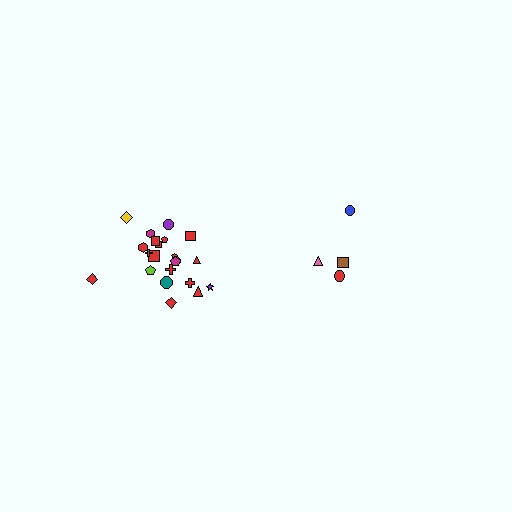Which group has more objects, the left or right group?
The left group.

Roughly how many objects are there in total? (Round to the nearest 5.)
Roughly 25 objects in total.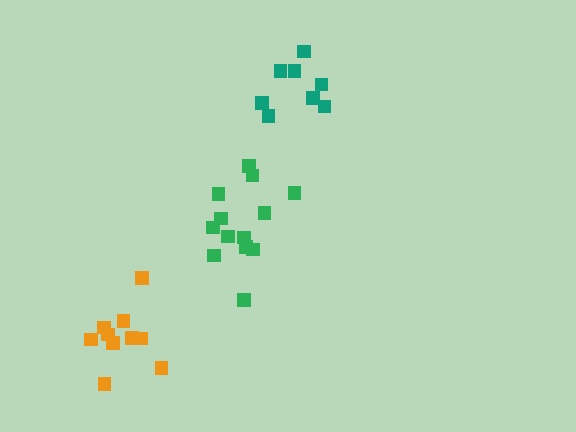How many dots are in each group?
Group 1: 10 dots, Group 2: 13 dots, Group 3: 8 dots (31 total).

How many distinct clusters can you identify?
There are 3 distinct clusters.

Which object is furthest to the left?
The orange cluster is leftmost.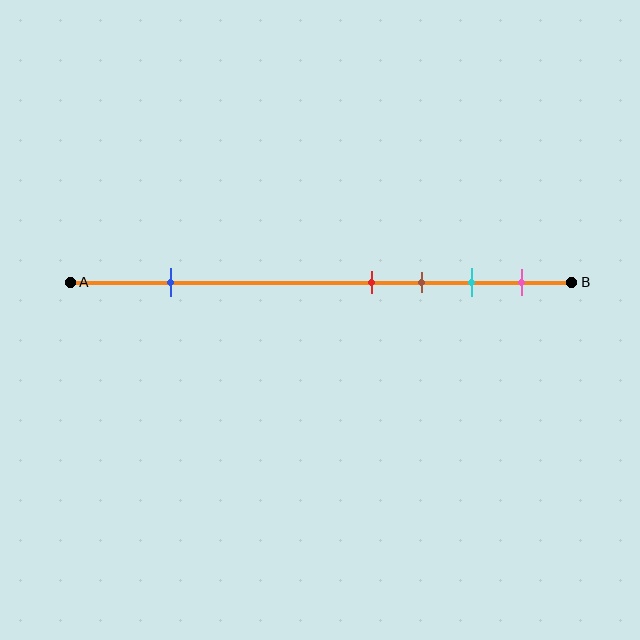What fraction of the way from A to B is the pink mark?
The pink mark is approximately 90% (0.9) of the way from A to B.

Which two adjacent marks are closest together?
The red and brown marks are the closest adjacent pair.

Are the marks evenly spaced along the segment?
No, the marks are not evenly spaced.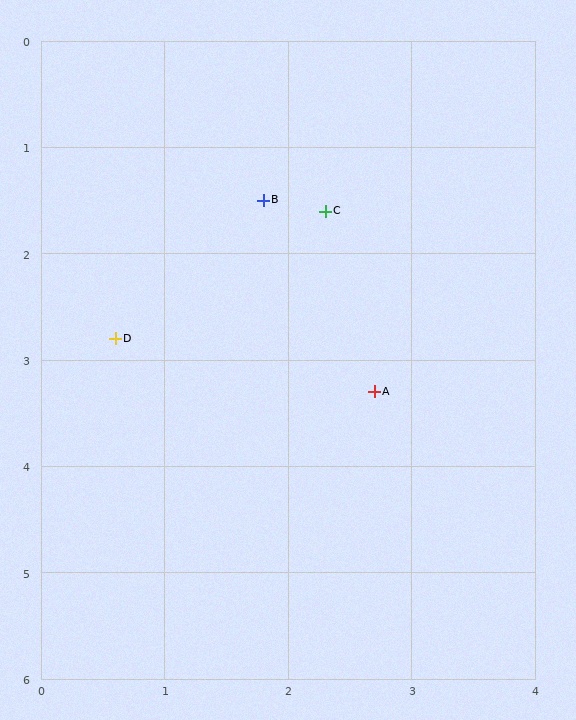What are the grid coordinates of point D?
Point D is at approximately (0.6, 2.8).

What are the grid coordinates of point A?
Point A is at approximately (2.7, 3.3).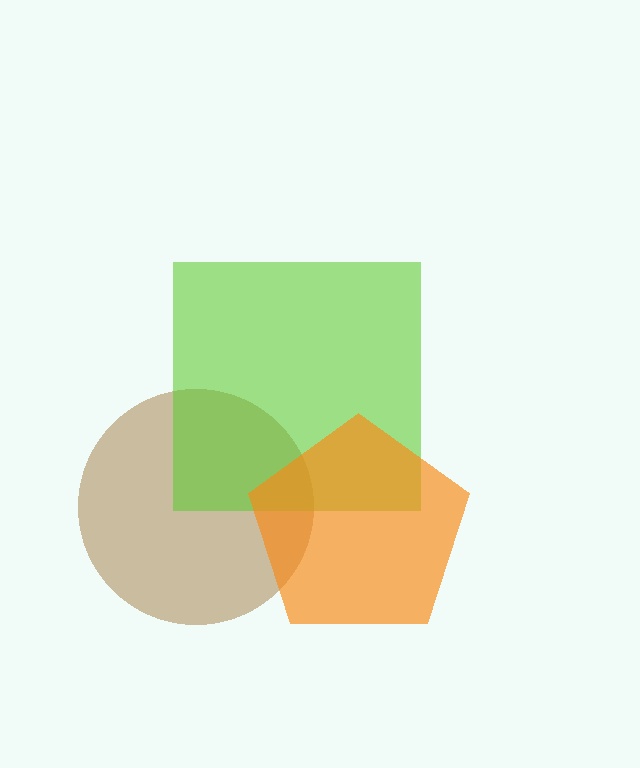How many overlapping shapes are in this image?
There are 3 overlapping shapes in the image.